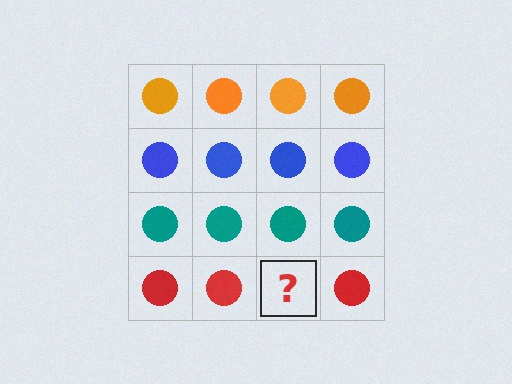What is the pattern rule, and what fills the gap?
The rule is that each row has a consistent color. The gap should be filled with a red circle.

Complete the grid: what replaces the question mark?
The question mark should be replaced with a red circle.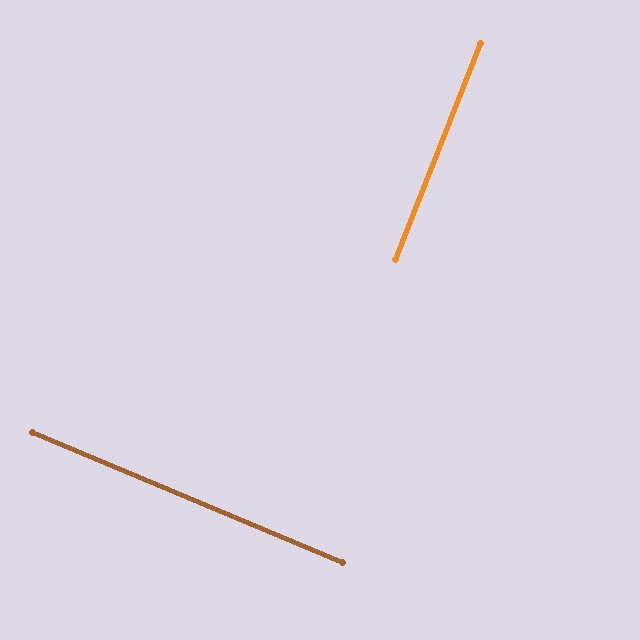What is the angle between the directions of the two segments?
Approximately 89 degrees.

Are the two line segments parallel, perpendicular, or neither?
Perpendicular — they meet at approximately 89°.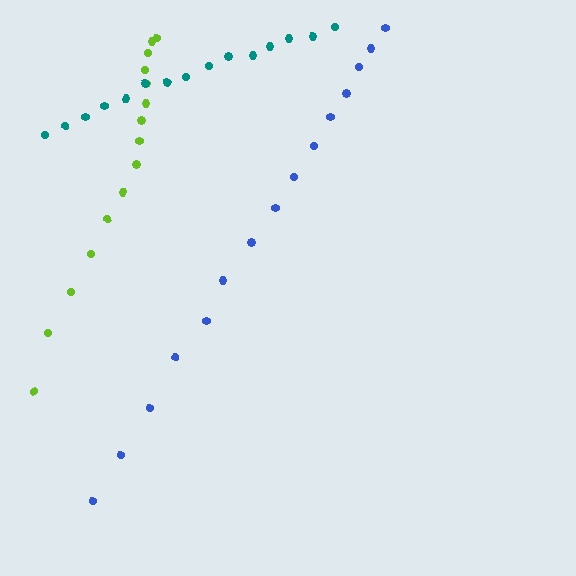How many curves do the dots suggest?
There are 3 distinct paths.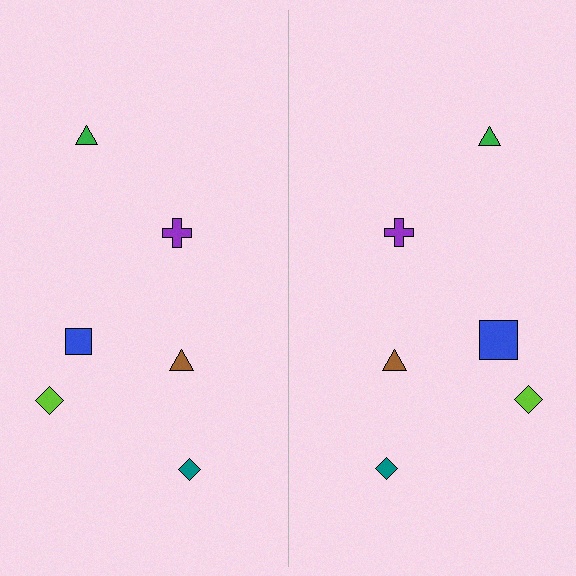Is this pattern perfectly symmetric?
No, the pattern is not perfectly symmetric. The blue square on the right side has a different size than its mirror counterpart.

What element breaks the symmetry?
The blue square on the right side has a different size than its mirror counterpart.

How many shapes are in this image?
There are 12 shapes in this image.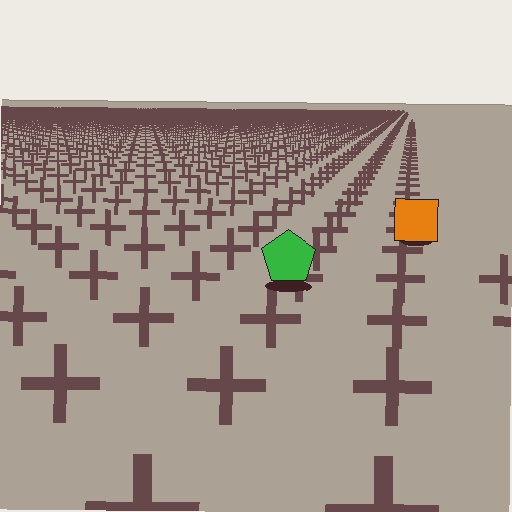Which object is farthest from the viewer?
The orange square is farthest from the viewer. It appears smaller and the ground texture around it is denser.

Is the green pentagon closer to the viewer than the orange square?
Yes. The green pentagon is closer — you can tell from the texture gradient: the ground texture is coarser near it.